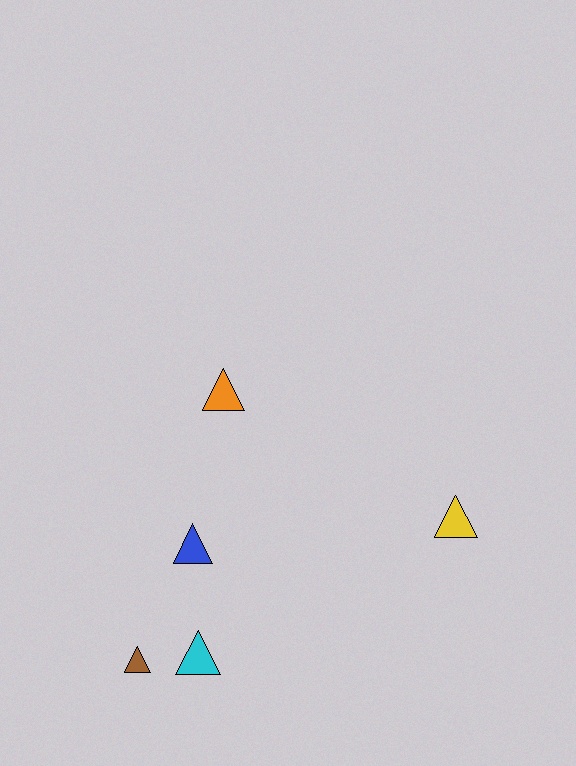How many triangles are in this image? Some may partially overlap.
There are 5 triangles.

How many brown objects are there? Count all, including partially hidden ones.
There is 1 brown object.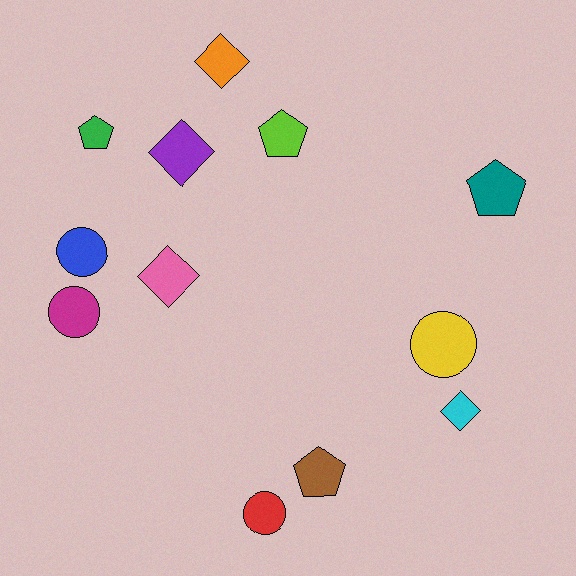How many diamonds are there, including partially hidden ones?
There are 4 diamonds.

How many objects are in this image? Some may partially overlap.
There are 12 objects.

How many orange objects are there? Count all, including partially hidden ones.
There is 1 orange object.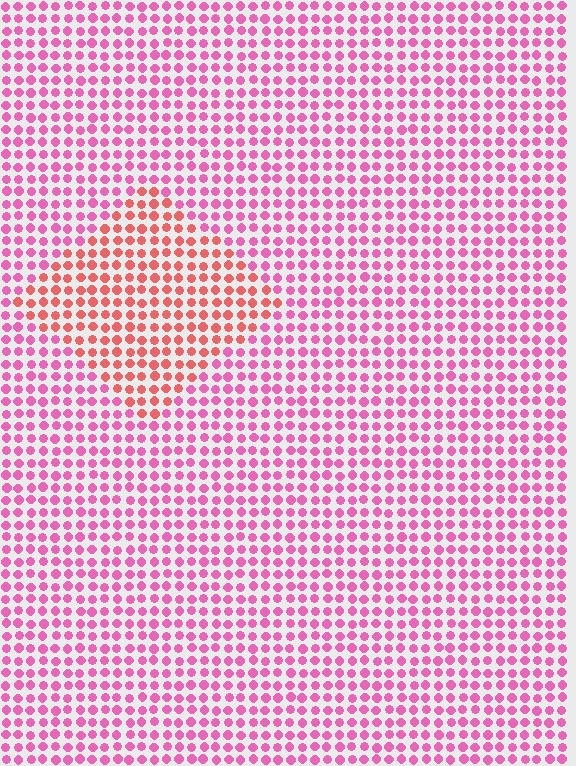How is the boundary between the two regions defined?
The boundary is defined purely by a slight shift in hue (about 36 degrees). Spacing, size, and orientation are identical on both sides.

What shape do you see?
I see a diamond.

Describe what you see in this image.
The image is filled with small pink elements in a uniform arrangement. A diamond-shaped region is visible where the elements are tinted to a slightly different hue, forming a subtle color boundary.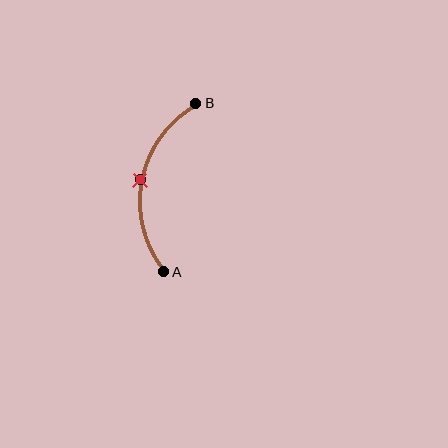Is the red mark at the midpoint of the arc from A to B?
Yes. The red mark lies on the arc at equal arc-length from both A and B — it is the arc midpoint.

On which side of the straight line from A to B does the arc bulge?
The arc bulges to the left of the straight line connecting A and B.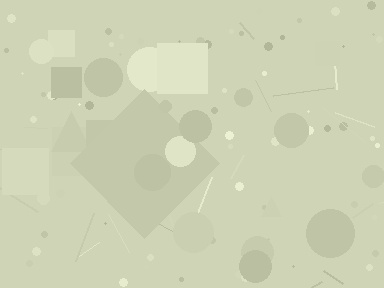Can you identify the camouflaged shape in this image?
The camouflaged shape is a diamond.